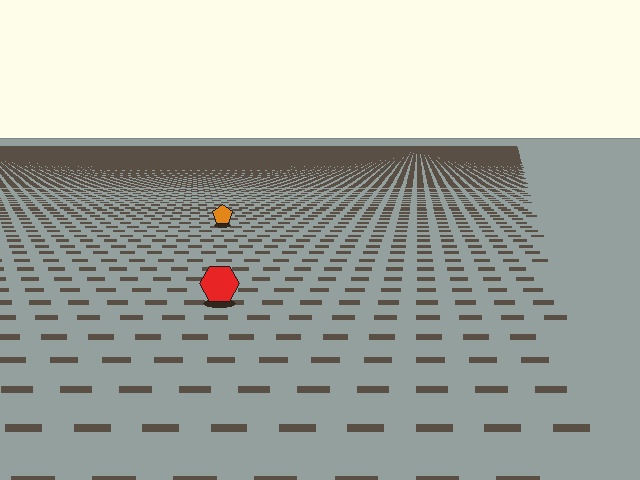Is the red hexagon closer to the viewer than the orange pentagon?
Yes. The red hexagon is closer — you can tell from the texture gradient: the ground texture is coarser near it.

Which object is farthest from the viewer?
The orange pentagon is farthest from the viewer. It appears smaller and the ground texture around it is denser.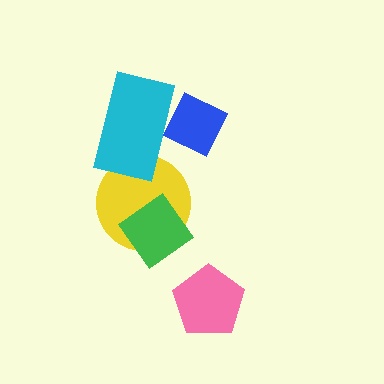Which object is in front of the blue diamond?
The cyan rectangle is in front of the blue diamond.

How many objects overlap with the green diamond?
1 object overlaps with the green diamond.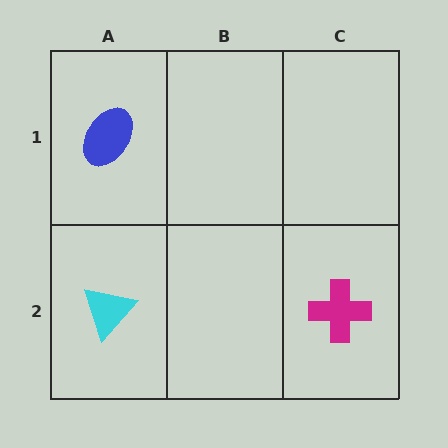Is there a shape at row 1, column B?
No, that cell is empty.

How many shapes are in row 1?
1 shape.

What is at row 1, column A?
A blue ellipse.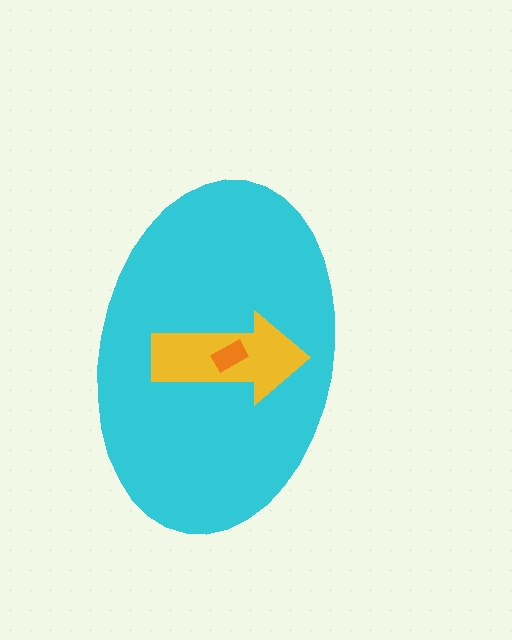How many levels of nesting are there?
3.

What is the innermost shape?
The orange rectangle.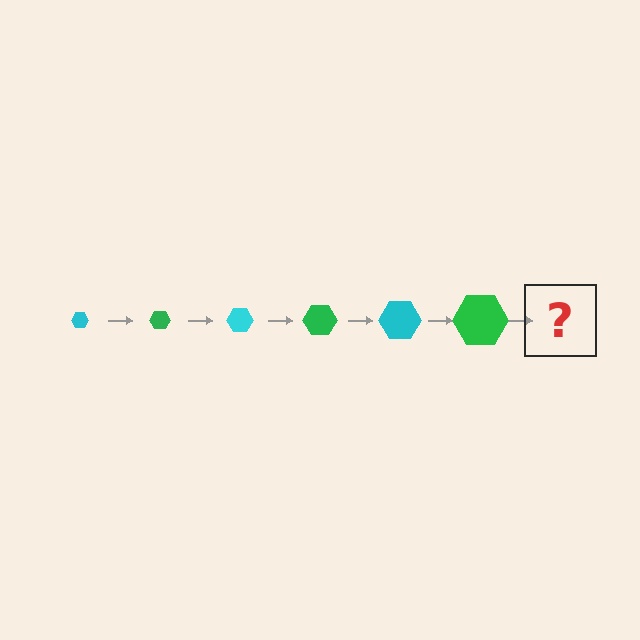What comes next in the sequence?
The next element should be a cyan hexagon, larger than the previous one.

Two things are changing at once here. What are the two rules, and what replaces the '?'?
The two rules are that the hexagon grows larger each step and the color cycles through cyan and green. The '?' should be a cyan hexagon, larger than the previous one.